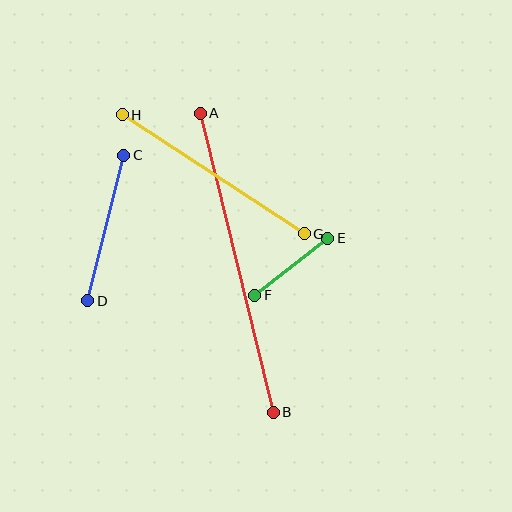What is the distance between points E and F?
The distance is approximately 93 pixels.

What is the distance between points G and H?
The distance is approximately 217 pixels.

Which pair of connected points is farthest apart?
Points A and B are farthest apart.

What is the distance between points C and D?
The distance is approximately 150 pixels.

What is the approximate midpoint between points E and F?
The midpoint is at approximately (291, 267) pixels.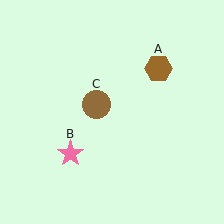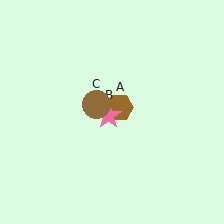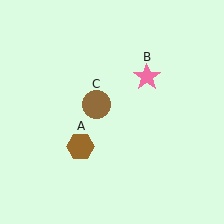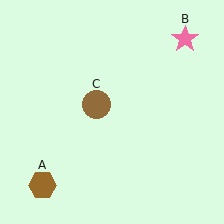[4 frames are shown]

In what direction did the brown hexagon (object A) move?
The brown hexagon (object A) moved down and to the left.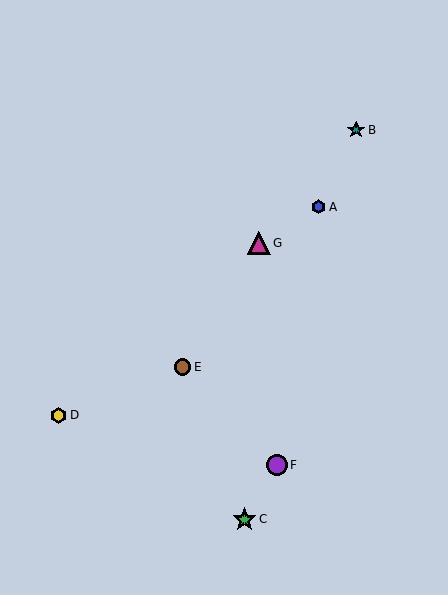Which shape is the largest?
The green star (labeled C) is the largest.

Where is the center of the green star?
The center of the green star is at (244, 519).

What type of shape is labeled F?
Shape F is a purple circle.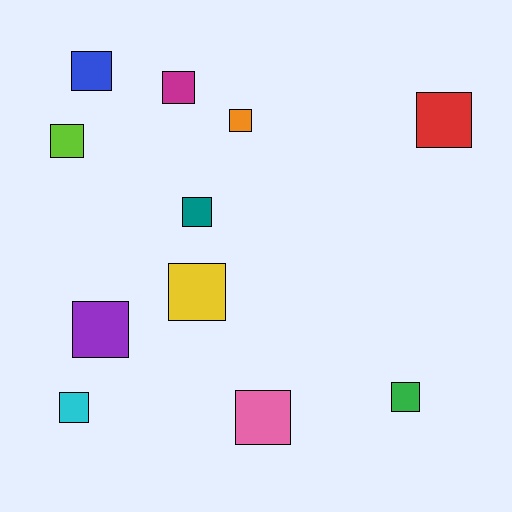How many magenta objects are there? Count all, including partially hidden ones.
There is 1 magenta object.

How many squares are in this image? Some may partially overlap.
There are 11 squares.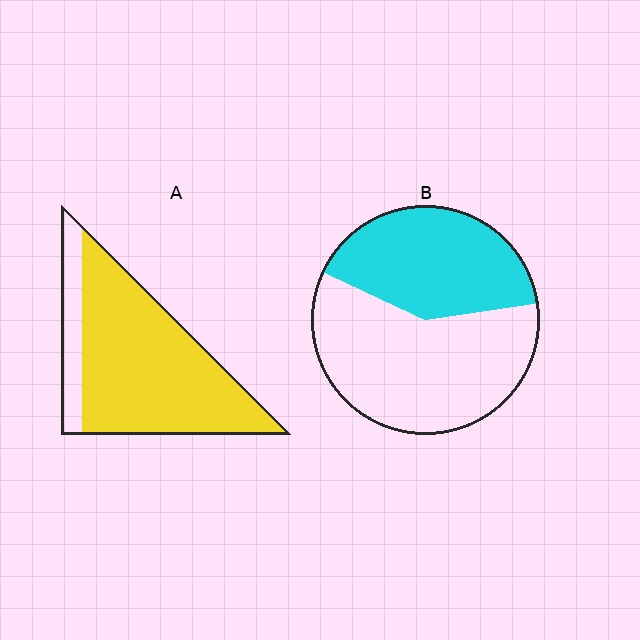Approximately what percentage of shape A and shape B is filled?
A is approximately 85% and B is approximately 40%.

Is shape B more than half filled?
No.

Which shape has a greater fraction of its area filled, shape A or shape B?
Shape A.